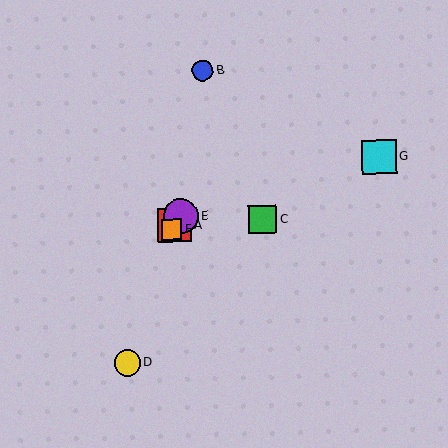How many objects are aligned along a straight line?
3 objects (A, E, F) are aligned along a straight line.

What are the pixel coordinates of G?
Object G is at (379, 157).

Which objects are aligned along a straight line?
Objects A, E, F are aligned along a straight line.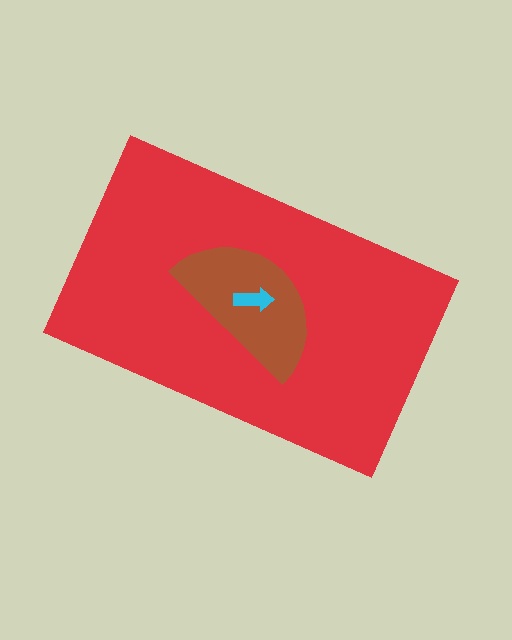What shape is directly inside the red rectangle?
The brown semicircle.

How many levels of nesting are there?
3.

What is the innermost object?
The cyan arrow.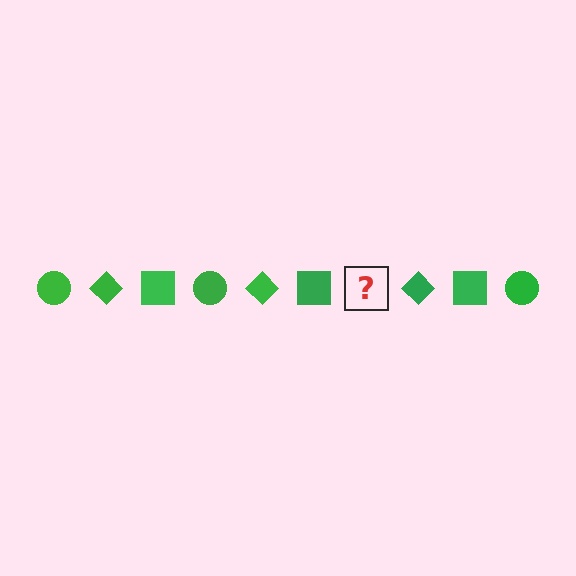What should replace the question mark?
The question mark should be replaced with a green circle.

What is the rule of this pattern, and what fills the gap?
The rule is that the pattern cycles through circle, diamond, square shapes in green. The gap should be filled with a green circle.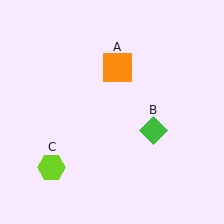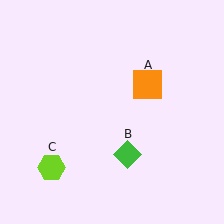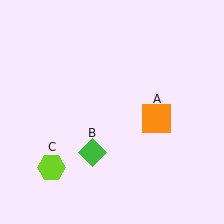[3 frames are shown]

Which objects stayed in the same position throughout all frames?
Lime hexagon (object C) remained stationary.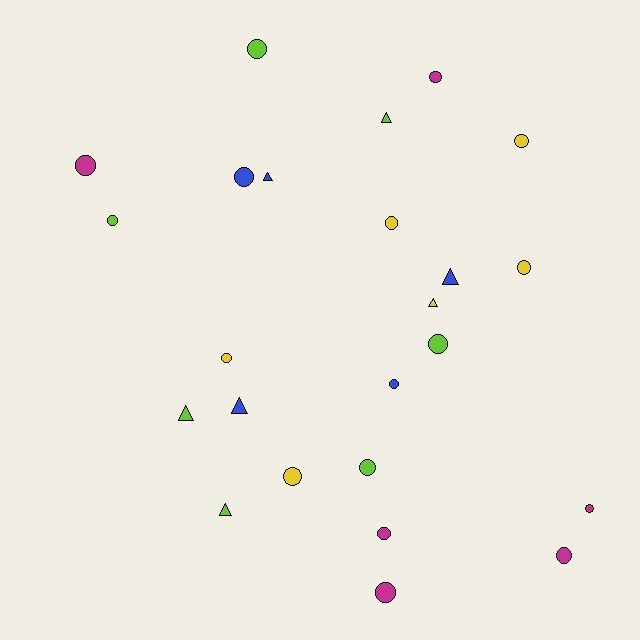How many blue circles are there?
There are 2 blue circles.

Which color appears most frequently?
Lime, with 7 objects.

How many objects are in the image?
There are 24 objects.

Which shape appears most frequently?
Circle, with 17 objects.